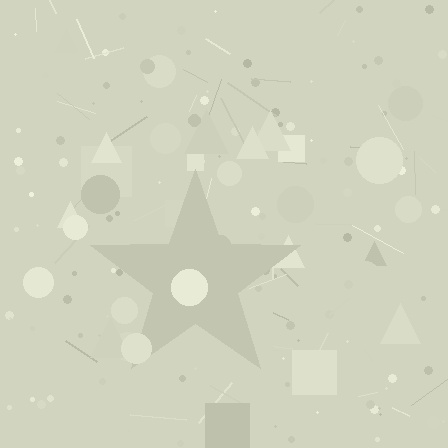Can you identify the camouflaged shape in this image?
The camouflaged shape is a star.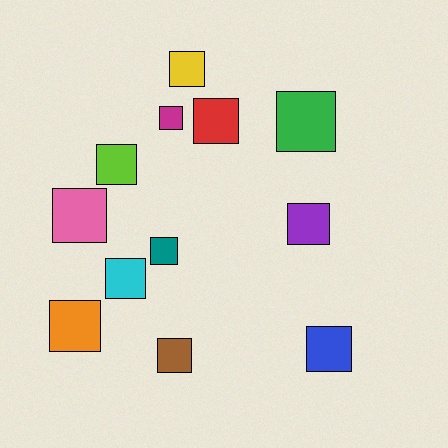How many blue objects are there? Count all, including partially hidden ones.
There is 1 blue object.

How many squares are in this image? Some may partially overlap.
There are 12 squares.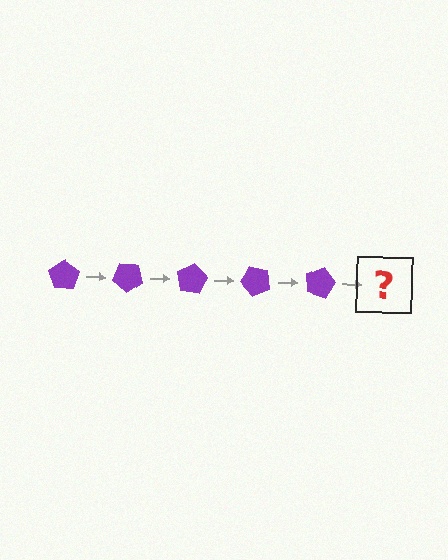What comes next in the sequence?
The next element should be a purple pentagon rotated 200 degrees.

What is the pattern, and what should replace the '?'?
The pattern is that the pentagon rotates 40 degrees each step. The '?' should be a purple pentagon rotated 200 degrees.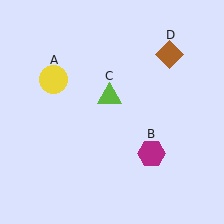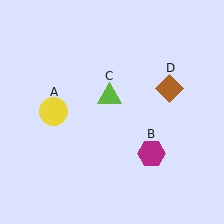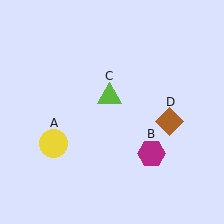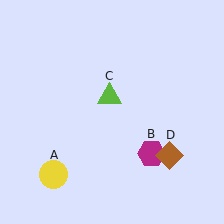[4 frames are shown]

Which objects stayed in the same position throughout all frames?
Magenta hexagon (object B) and lime triangle (object C) remained stationary.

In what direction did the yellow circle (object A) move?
The yellow circle (object A) moved down.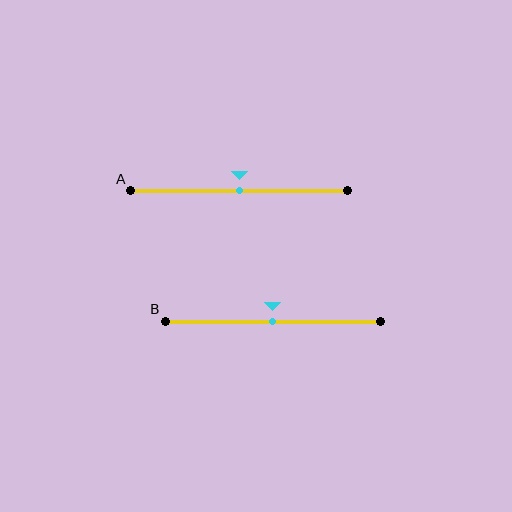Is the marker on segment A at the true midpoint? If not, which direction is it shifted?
Yes, the marker on segment A is at the true midpoint.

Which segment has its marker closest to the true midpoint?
Segment A has its marker closest to the true midpoint.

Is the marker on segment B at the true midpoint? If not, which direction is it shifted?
Yes, the marker on segment B is at the true midpoint.